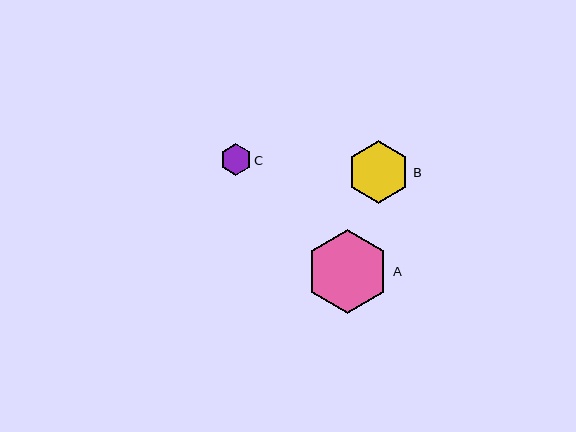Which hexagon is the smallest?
Hexagon C is the smallest with a size of approximately 31 pixels.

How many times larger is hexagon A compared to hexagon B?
Hexagon A is approximately 1.3 times the size of hexagon B.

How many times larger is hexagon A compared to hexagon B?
Hexagon A is approximately 1.3 times the size of hexagon B.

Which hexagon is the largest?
Hexagon A is the largest with a size of approximately 84 pixels.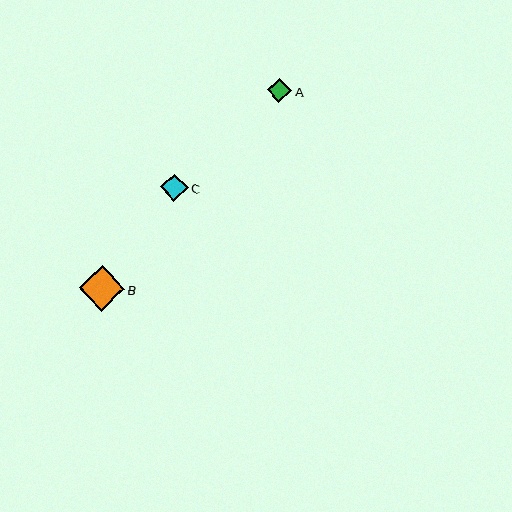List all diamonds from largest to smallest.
From largest to smallest: B, C, A.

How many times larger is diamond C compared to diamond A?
Diamond C is approximately 1.1 times the size of diamond A.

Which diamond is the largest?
Diamond B is the largest with a size of approximately 46 pixels.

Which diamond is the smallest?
Diamond A is the smallest with a size of approximately 24 pixels.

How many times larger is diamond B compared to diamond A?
Diamond B is approximately 1.9 times the size of diamond A.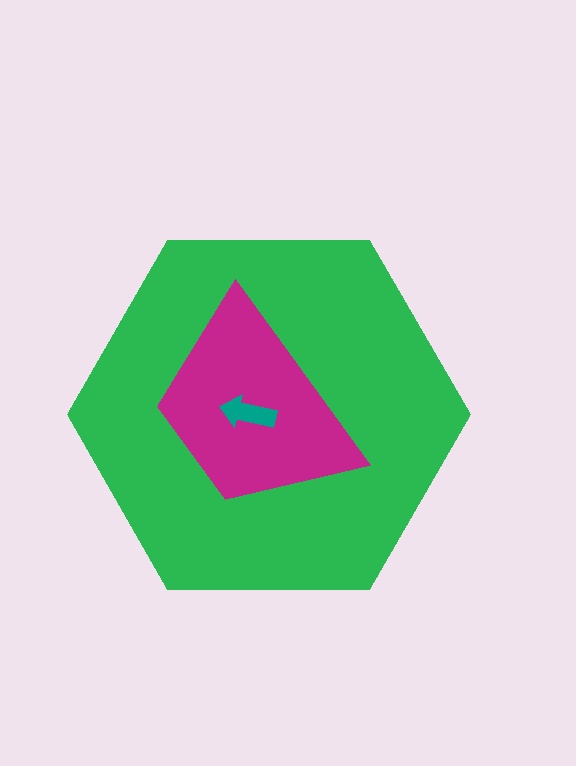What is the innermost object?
The teal arrow.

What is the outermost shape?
The green hexagon.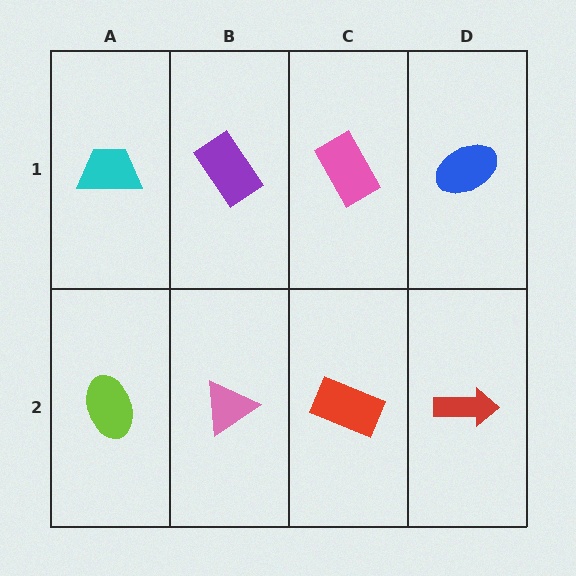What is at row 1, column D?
A blue ellipse.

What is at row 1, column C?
A pink rectangle.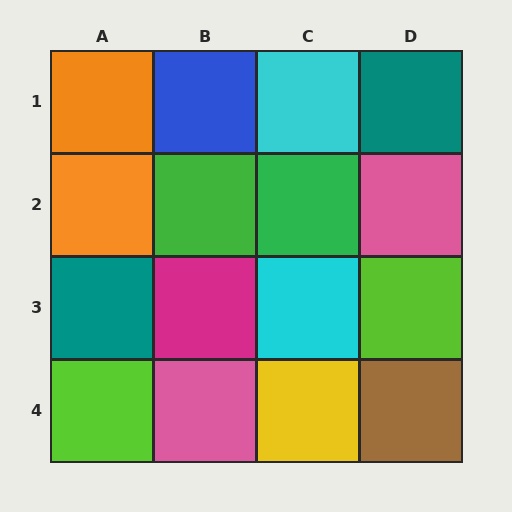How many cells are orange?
2 cells are orange.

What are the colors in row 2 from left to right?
Orange, green, green, pink.